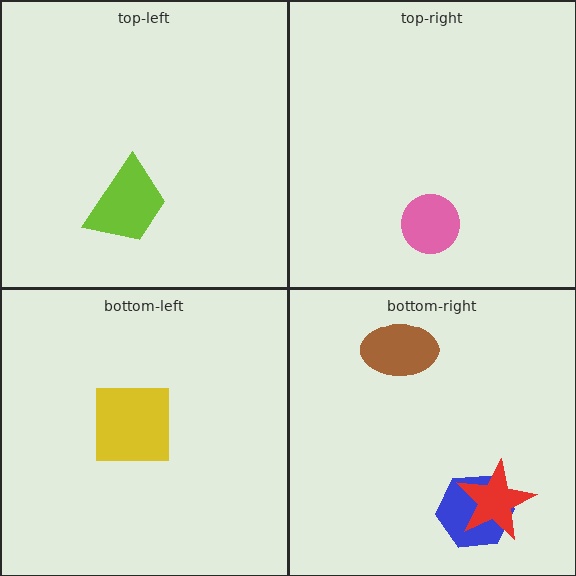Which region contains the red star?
The bottom-right region.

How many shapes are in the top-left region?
1.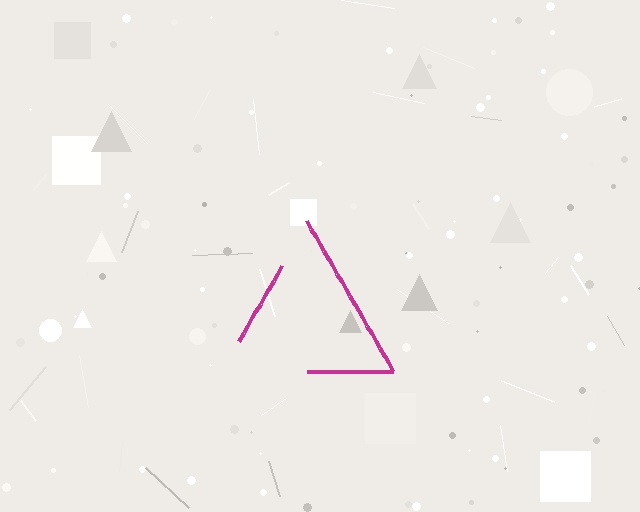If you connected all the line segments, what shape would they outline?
They would outline a triangle.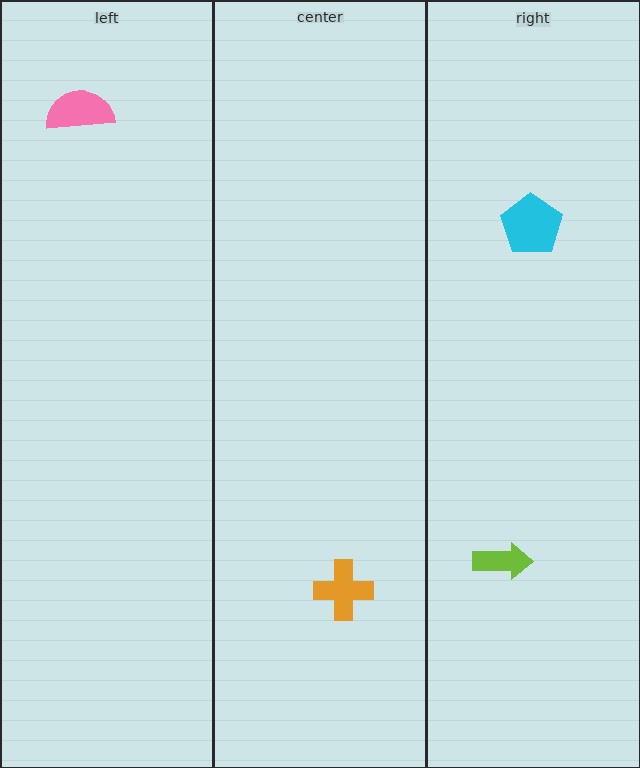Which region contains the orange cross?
The center region.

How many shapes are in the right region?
2.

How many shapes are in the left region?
1.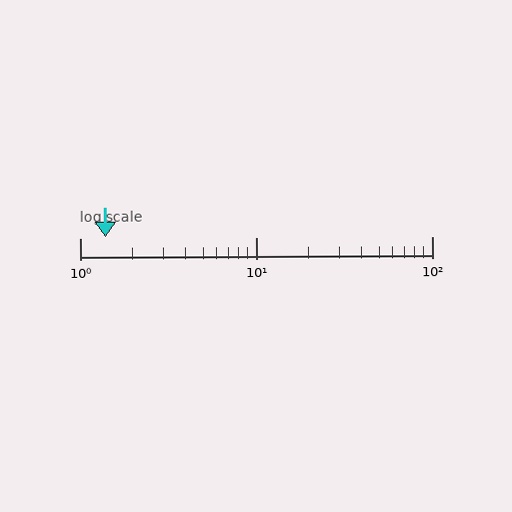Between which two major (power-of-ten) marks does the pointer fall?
The pointer is between 1 and 10.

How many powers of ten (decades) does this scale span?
The scale spans 2 decades, from 1 to 100.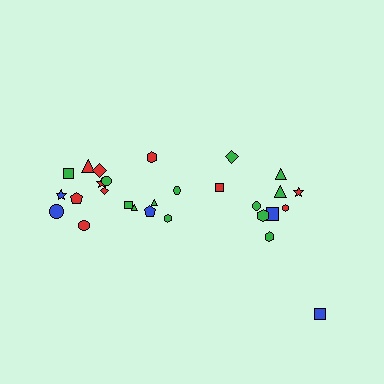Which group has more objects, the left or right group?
The left group.